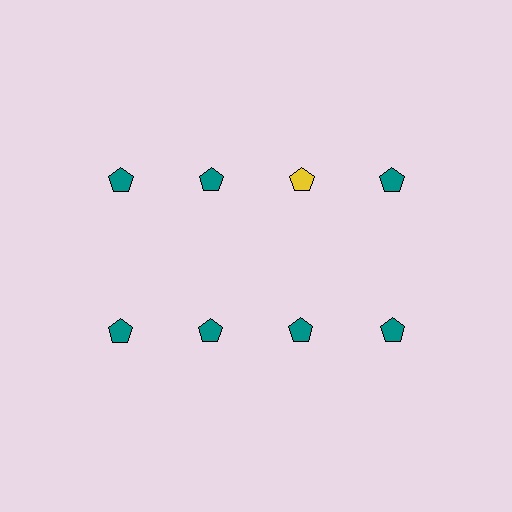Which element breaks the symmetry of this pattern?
The yellow pentagon in the top row, center column breaks the symmetry. All other shapes are teal pentagons.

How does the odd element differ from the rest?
It has a different color: yellow instead of teal.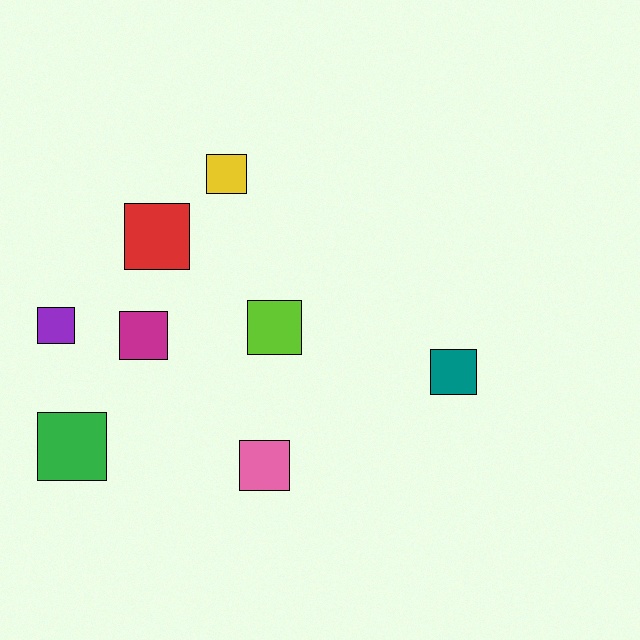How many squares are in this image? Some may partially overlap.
There are 8 squares.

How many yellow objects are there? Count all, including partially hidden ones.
There is 1 yellow object.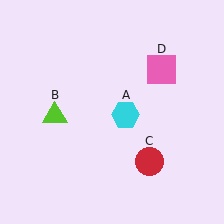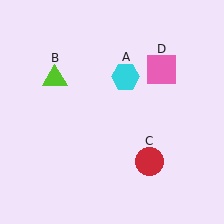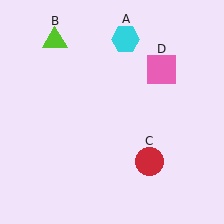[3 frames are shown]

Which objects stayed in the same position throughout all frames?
Red circle (object C) and pink square (object D) remained stationary.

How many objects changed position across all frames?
2 objects changed position: cyan hexagon (object A), lime triangle (object B).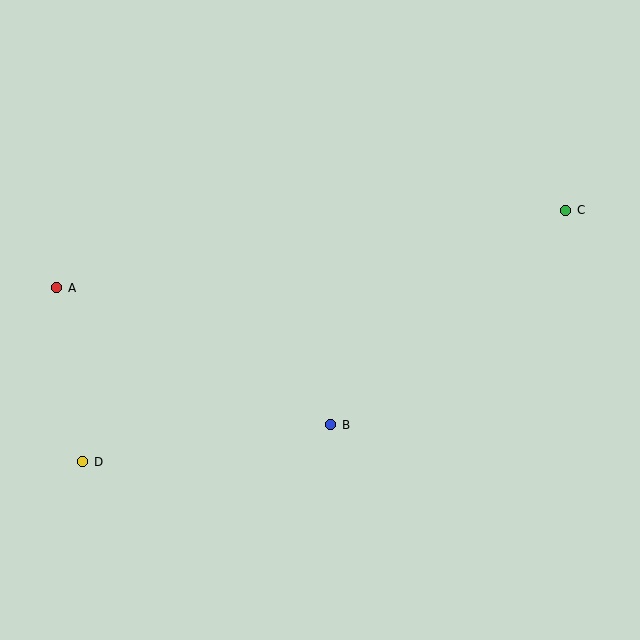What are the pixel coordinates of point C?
Point C is at (566, 210).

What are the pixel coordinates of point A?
Point A is at (57, 288).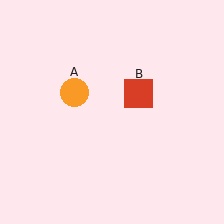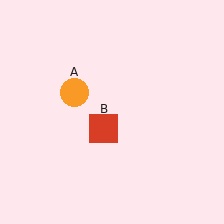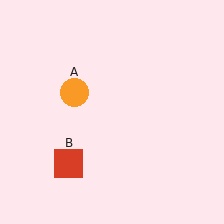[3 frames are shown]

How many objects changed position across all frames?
1 object changed position: red square (object B).